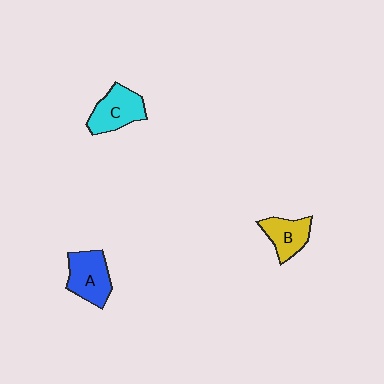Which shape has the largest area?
Shape A (blue).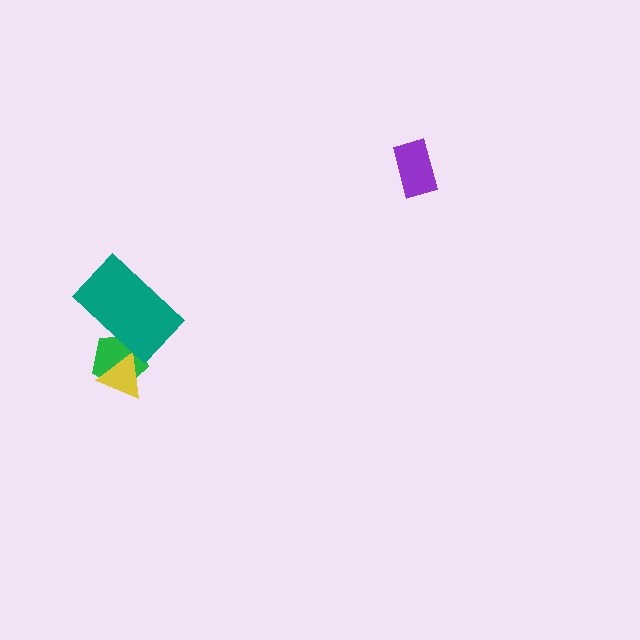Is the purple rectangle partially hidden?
No, no other shape covers it.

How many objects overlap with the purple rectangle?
0 objects overlap with the purple rectangle.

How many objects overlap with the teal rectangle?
1 object overlaps with the teal rectangle.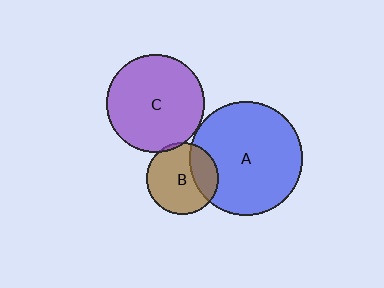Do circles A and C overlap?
Yes.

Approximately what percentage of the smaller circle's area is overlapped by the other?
Approximately 5%.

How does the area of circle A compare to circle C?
Approximately 1.3 times.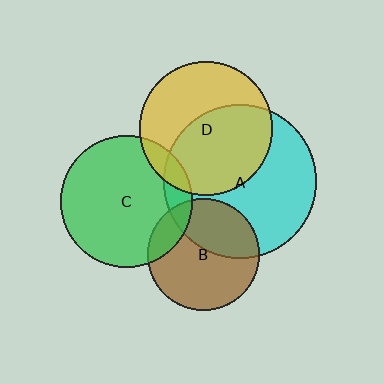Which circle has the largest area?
Circle A (cyan).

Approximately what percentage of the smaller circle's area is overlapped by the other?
Approximately 40%.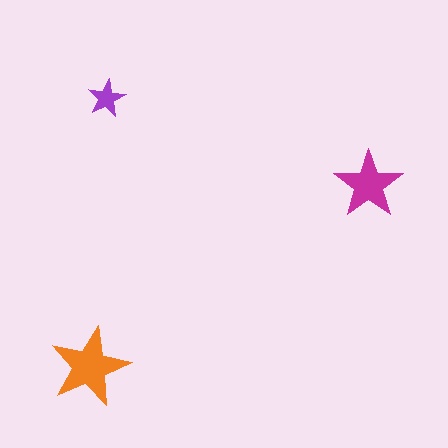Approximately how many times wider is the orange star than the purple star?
About 2 times wider.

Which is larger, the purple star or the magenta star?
The magenta one.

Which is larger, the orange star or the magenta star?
The orange one.